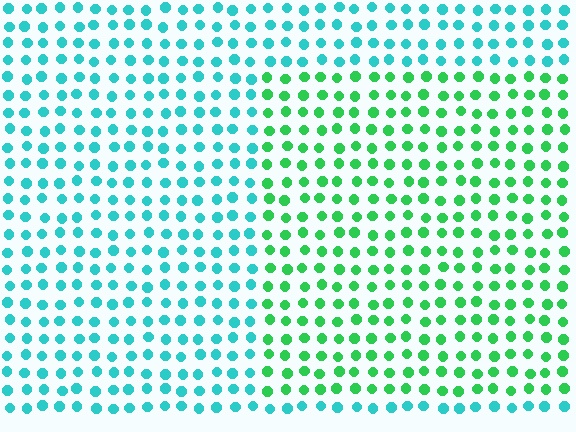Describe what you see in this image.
The image is filled with small cyan elements in a uniform arrangement. A rectangle-shaped region is visible where the elements are tinted to a slightly different hue, forming a subtle color boundary.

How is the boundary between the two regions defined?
The boundary is defined purely by a slight shift in hue (about 45 degrees). Spacing, size, and orientation are identical on both sides.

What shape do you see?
I see a rectangle.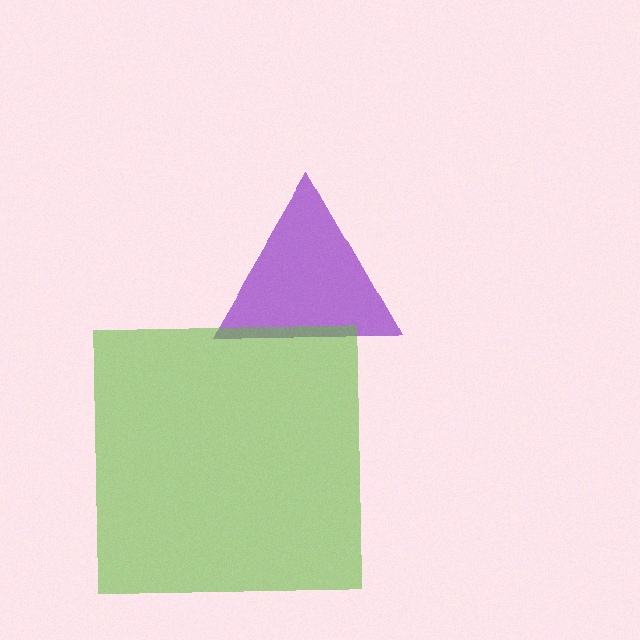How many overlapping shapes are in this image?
There are 2 overlapping shapes in the image.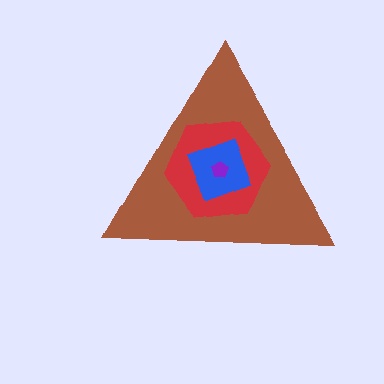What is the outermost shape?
The brown triangle.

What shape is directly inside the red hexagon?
The blue diamond.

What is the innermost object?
The purple pentagon.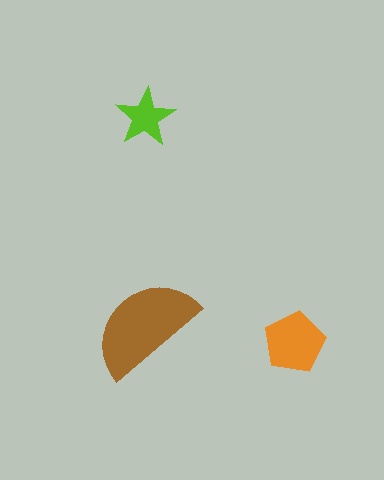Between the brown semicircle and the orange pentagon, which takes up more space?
The brown semicircle.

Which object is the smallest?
The lime star.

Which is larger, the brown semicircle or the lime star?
The brown semicircle.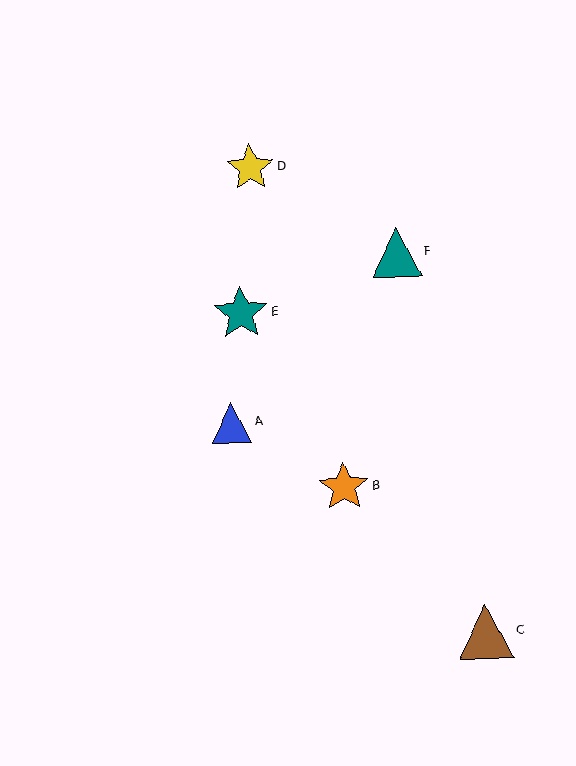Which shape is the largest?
The teal star (labeled E) is the largest.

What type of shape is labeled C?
Shape C is a brown triangle.